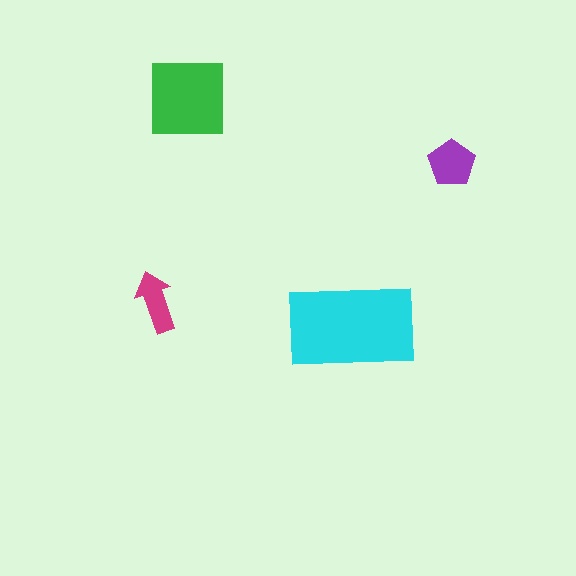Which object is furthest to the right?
The purple pentagon is rightmost.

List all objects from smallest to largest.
The magenta arrow, the purple pentagon, the green square, the cyan rectangle.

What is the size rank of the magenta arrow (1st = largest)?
4th.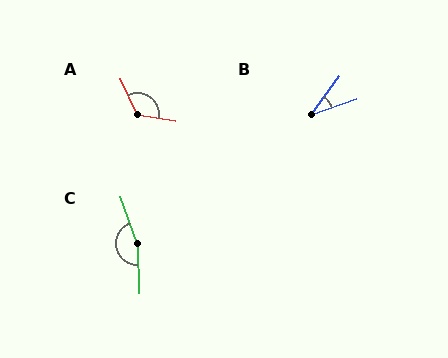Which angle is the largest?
C, at approximately 162 degrees.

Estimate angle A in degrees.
Approximately 123 degrees.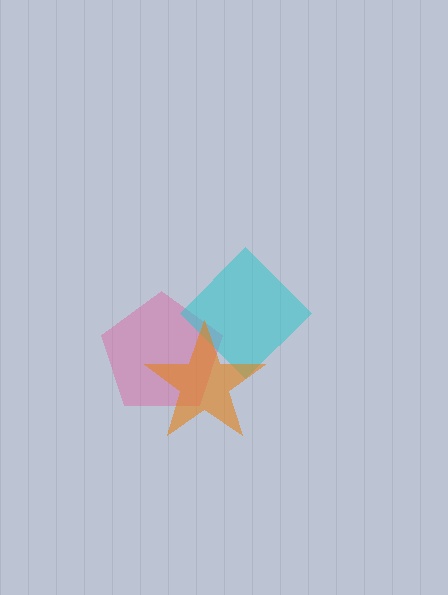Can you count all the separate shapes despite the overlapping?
Yes, there are 3 separate shapes.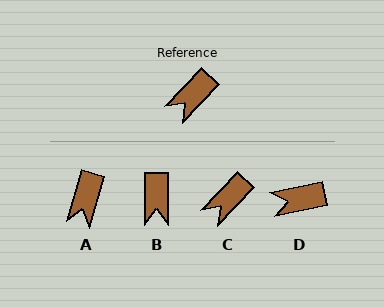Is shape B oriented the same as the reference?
No, it is off by about 44 degrees.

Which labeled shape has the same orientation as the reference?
C.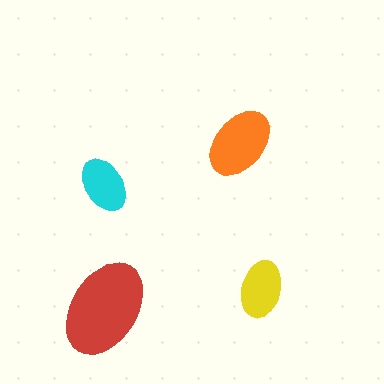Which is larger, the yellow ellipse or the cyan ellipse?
The yellow one.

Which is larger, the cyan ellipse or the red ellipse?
The red one.